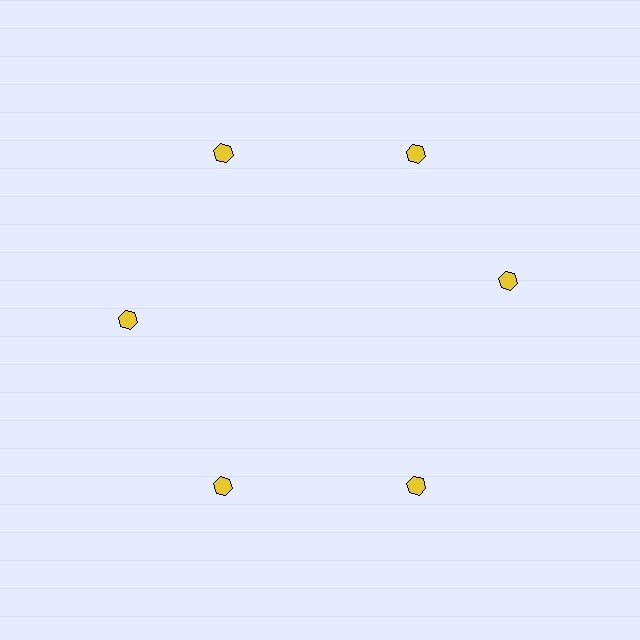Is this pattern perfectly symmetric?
No. The 6 yellow hexagons are arranged in a ring, but one element near the 3 o'clock position is rotated out of alignment along the ring, breaking the 6-fold rotational symmetry.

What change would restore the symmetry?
The symmetry would be restored by rotating it back into even spacing with its neighbors so that all 6 hexagons sit at equal angles and equal distance from the center.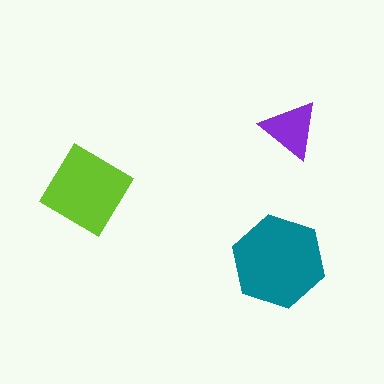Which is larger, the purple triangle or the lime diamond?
The lime diamond.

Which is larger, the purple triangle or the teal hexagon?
The teal hexagon.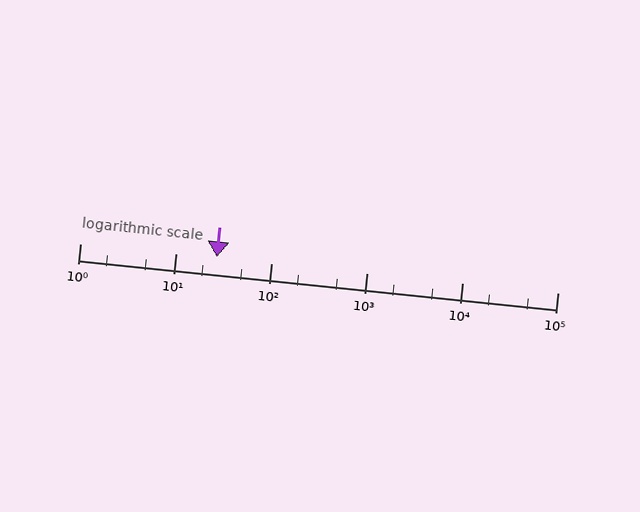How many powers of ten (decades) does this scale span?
The scale spans 5 decades, from 1 to 100000.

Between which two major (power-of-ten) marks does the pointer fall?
The pointer is between 10 and 100.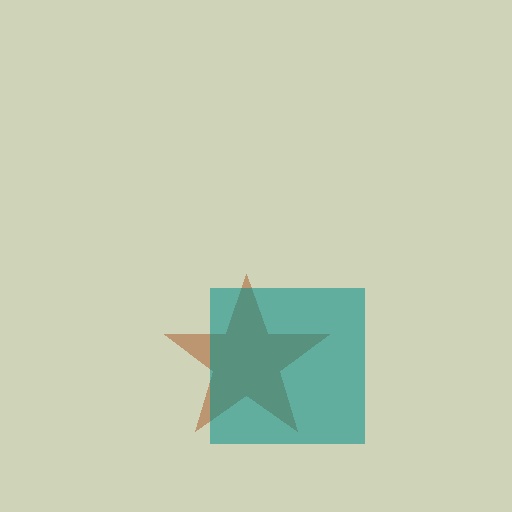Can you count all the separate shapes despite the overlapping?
Yes, there are 2 separate shapes.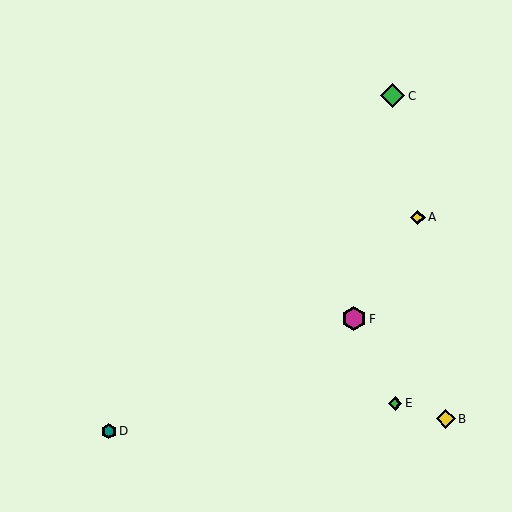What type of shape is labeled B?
Shape B is a yellow diamond.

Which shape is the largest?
The magenta hexagon (labeled F) is the largest.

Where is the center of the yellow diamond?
The center of the yellow diamond is at (418, 217).